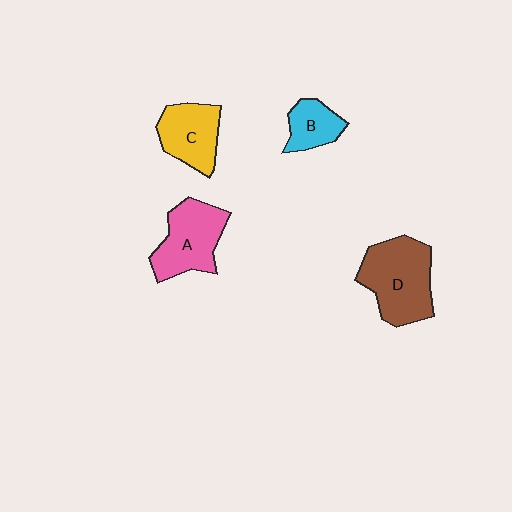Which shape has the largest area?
Shape D (brown).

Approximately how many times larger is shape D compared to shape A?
Approximately 1.2 times.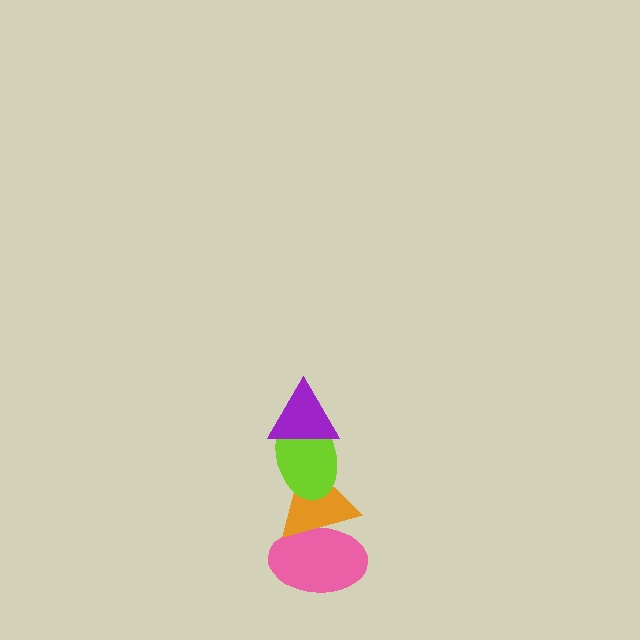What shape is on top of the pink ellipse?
The orange triangle is on top of the pink ellipse.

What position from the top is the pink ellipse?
The pink ellipse is 4th from the top.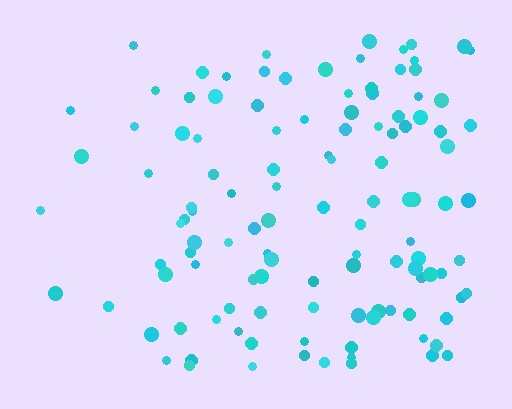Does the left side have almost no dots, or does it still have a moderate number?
Still a moderate number, just noticeably fewer than the right.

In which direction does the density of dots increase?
From left to right, with the right side densest.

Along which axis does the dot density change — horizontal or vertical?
Horizontal.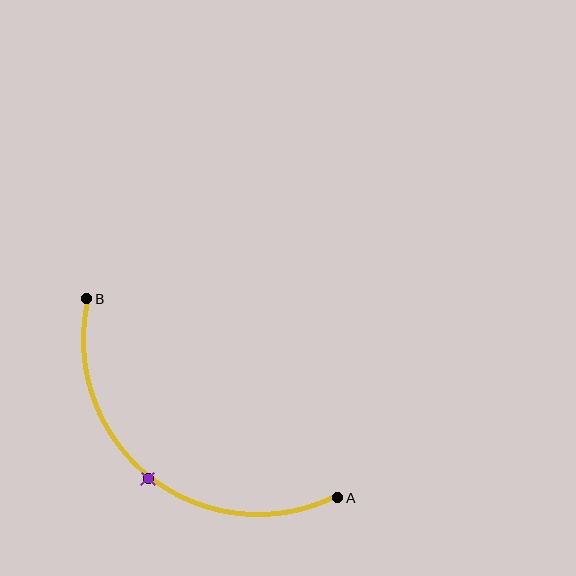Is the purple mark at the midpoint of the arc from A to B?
Yes. The purple mark lies on the arc at equal arc-length from both A and B — it is the arc midpoint.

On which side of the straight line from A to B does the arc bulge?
The arc bulges below and to the left of the straight line connecting A and B.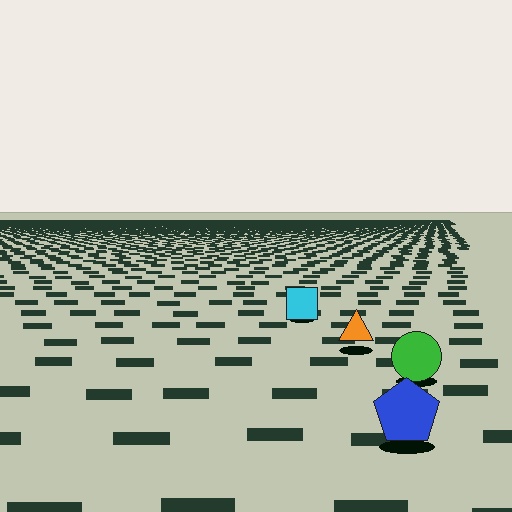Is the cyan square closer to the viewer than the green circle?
No. The green circle is closer — you can tell from the texture gradient: the ground texture is coarser near it.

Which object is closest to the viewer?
The blue pentagon is closest. The texture marks near it are larger and more spread out.